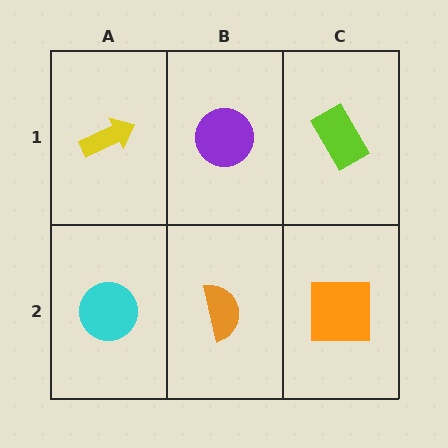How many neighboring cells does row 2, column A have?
2.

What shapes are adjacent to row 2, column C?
A lime rectangle (row 1, column C), an orange semicircle (row 2, column B).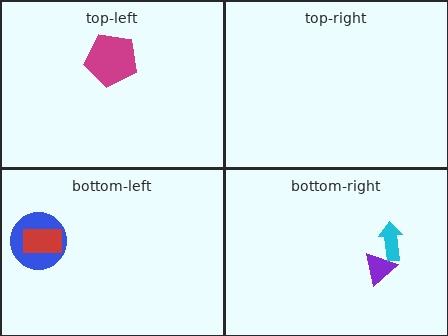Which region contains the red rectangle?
The bottom-left region.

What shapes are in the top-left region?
The magenta pentagon.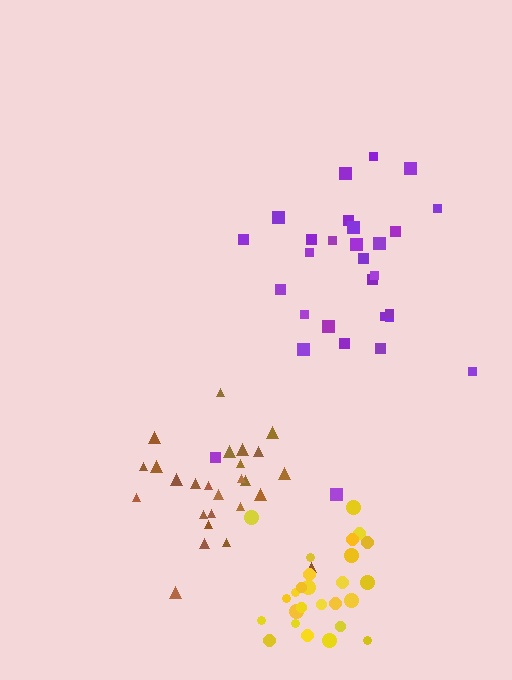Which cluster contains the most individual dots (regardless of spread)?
Purple (29).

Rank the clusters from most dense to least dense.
yellow, brown, purple.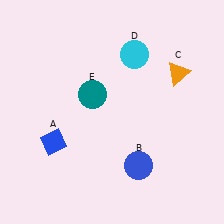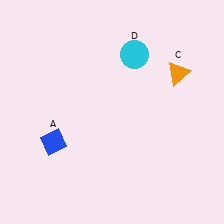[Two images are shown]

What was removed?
The blue circle (B), the teal circle (E) were removed in Image 2.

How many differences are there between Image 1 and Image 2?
There are 2 differences between the two images.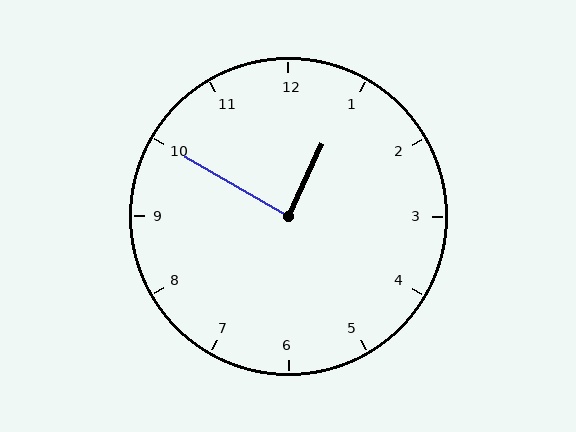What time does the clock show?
12:50.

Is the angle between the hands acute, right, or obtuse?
It is right.